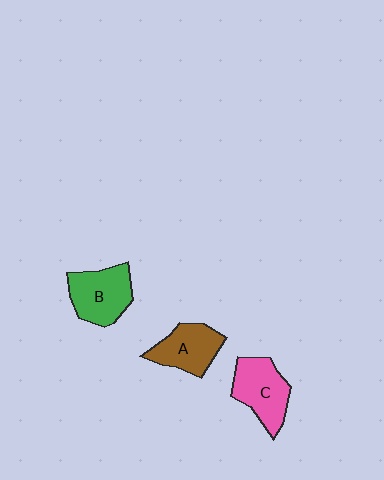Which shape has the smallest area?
Shape A (brown).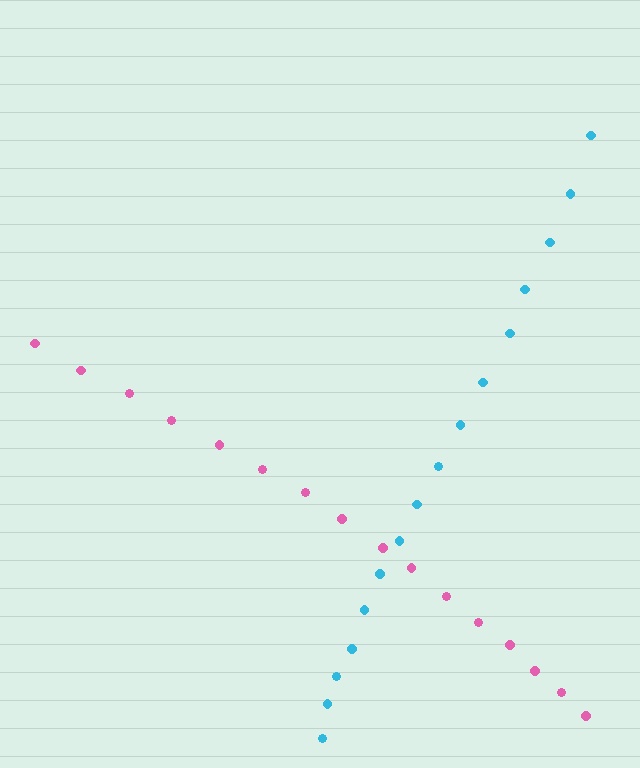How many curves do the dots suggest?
There are 2 distinct paths.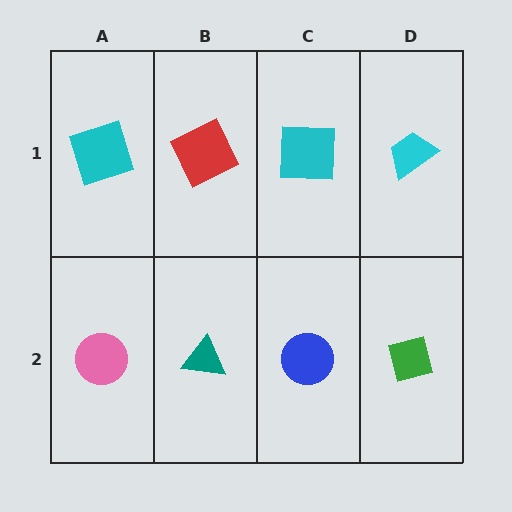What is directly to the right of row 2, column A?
A teal triangle.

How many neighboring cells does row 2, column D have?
2.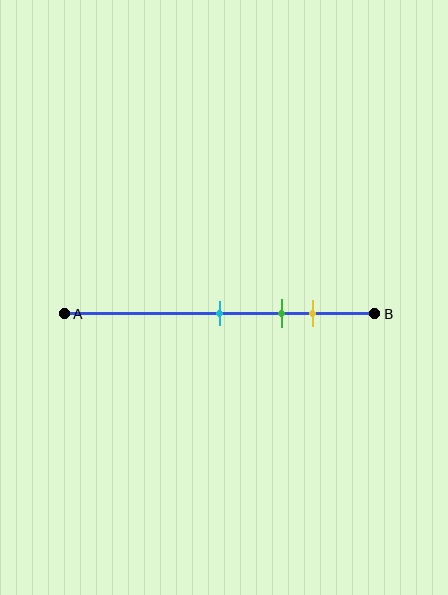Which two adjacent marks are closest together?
The green and yellow marks are the closest adjacent pair.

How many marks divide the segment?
There are 3 marks dividing the segment.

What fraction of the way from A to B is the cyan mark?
The cyan mark is approximately 50% (0.5) of the way from A to B.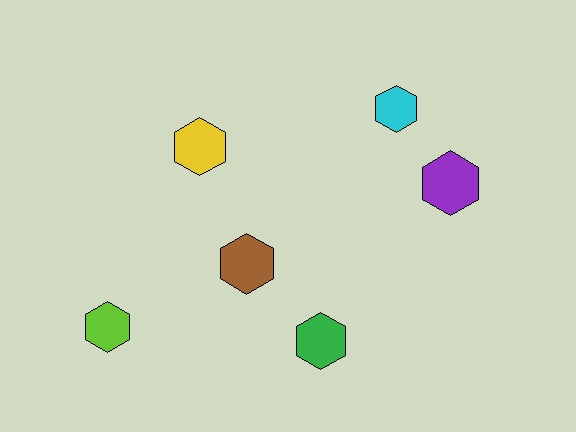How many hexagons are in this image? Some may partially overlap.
There are 6 hexagons.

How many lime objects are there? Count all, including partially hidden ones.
There is 1 lime object.